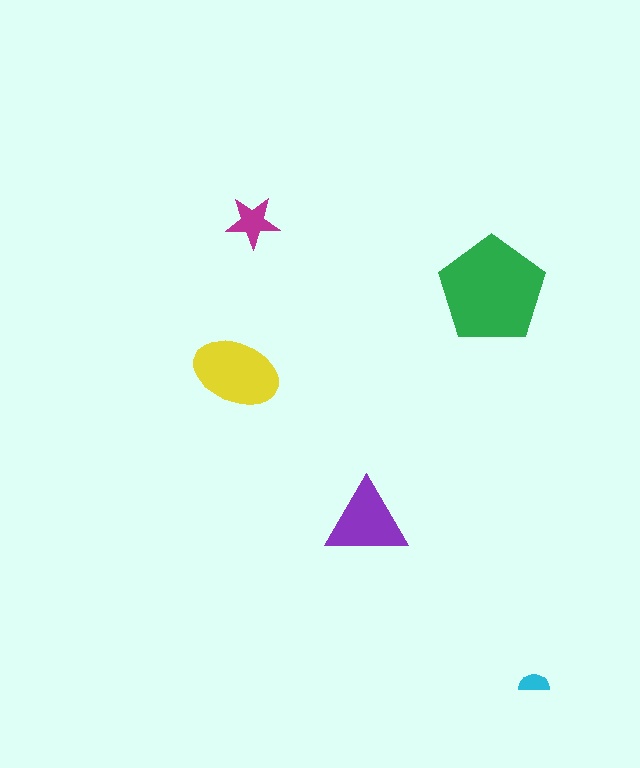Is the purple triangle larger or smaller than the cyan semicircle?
Larger.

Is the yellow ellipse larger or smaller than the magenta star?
Larger.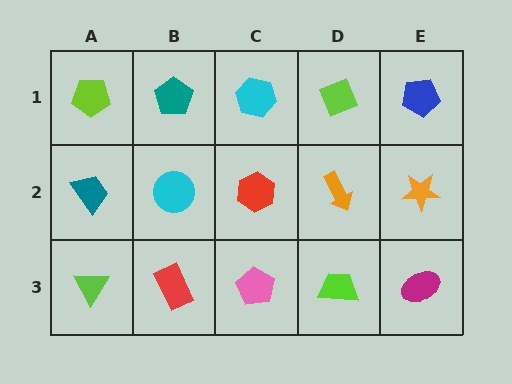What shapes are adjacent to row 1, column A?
A teal trapezoid (row 2, column A), a teal pentagon (row 1, column B).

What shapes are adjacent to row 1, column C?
A red hexagon (row 2, column C), a teal pentagon (row 1, column B), a lime diamond (row 1, column D).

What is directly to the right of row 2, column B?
A red hexagon.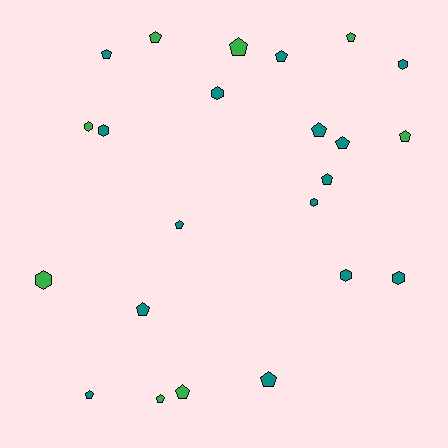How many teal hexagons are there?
There are 6 teal hexagons.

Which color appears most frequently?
Teal, with 15 objects.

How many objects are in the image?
There are 23 objects.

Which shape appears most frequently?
Pentagon, with 15 objects.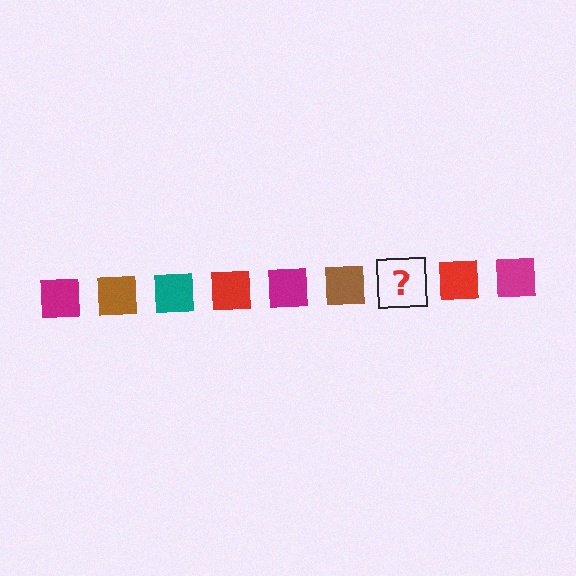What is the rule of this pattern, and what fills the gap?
The rule is that the pattern cycles through magenta, brown, teal, red squares. The gap should be filled with a teal square.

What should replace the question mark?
The question mark should be replaced with a teal square.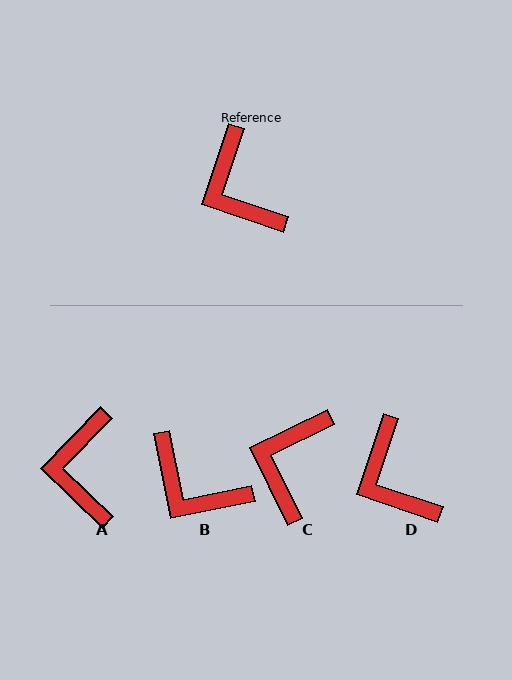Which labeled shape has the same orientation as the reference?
D.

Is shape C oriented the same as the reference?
No, it is off by about 45 degrees.